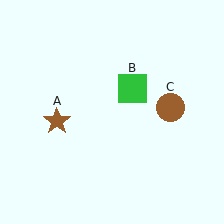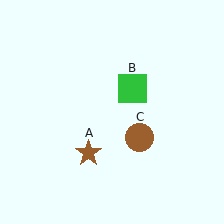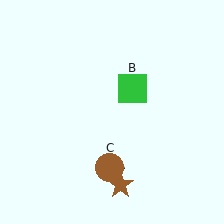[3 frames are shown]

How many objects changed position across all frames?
2 objects changed position: brown star (object A), brown circle (object C).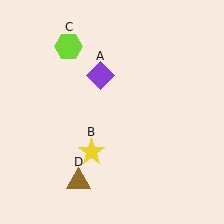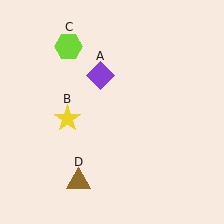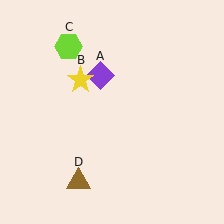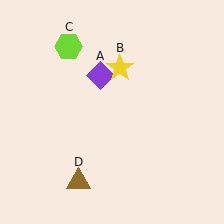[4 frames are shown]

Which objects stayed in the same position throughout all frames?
Purple diamond (object A) and lime hexagon (object C) and brown triangle (object D) remained stationary.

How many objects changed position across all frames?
1 object changed position: yellow star (object B).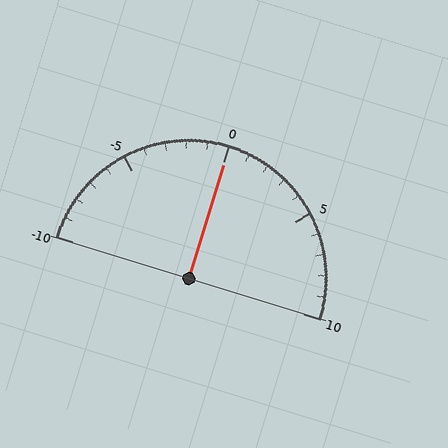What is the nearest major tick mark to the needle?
The nearest major tick mark is 0.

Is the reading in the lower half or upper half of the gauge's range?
The reading is in the upper half of the range (-10 to 10).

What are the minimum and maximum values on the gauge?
The gauge ranges from -10 to 10.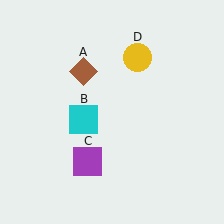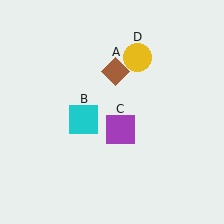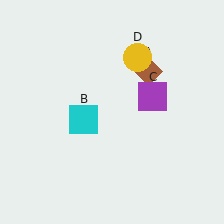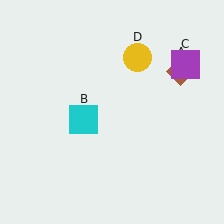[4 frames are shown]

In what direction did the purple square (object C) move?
The purple square (object C) moved up and to the right.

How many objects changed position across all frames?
2 objects changed position: brown diamond (object A), purple square (object C).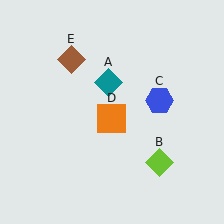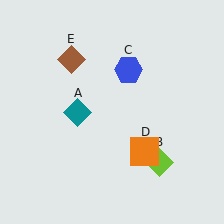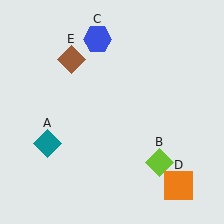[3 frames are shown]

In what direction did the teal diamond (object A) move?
The teal diamond (object A) moved down and to the left.